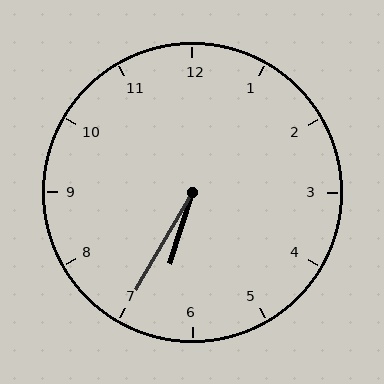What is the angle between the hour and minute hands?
Approximately 12 degrees.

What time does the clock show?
6:35.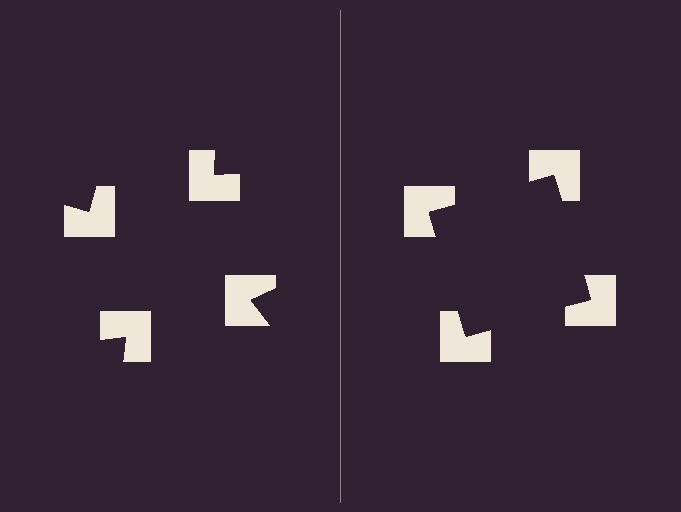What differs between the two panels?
The notched squares are positioned identically on both sides; only the wedge orientations differ. On the right they align to a square; on the left they are misaligned.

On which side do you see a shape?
An illusory square appears on the right side. On the left side the wedge cuts are rotated, so no coherent shape forms.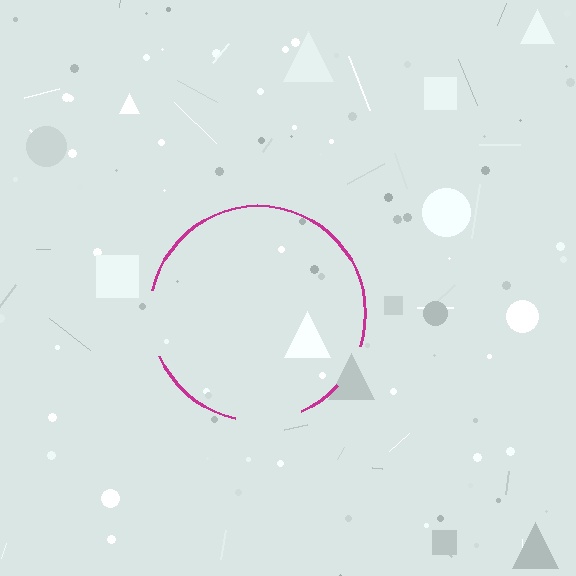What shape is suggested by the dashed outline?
The dashed outline suggests a circle.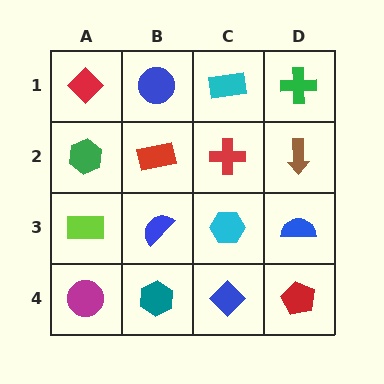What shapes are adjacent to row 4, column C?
A cyan hexagon (row 3, column C), a teal hexagon (row 4, column B), a red pentagon (row 4, column D).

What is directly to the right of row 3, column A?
A blue semicircle.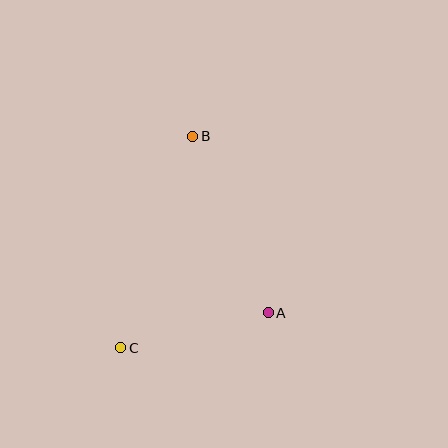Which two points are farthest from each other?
Points B and C are farthest from each other.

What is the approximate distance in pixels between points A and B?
The distance between A and B is approximately 192 pixels.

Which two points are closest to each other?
Points A and C are closest to each other.